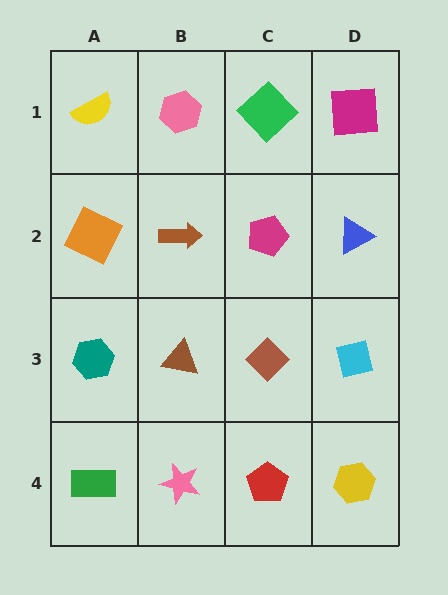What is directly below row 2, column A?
A teal hexagon.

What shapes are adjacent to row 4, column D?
A cyan square (row 3, column D), a red pentagon (row 4, column C).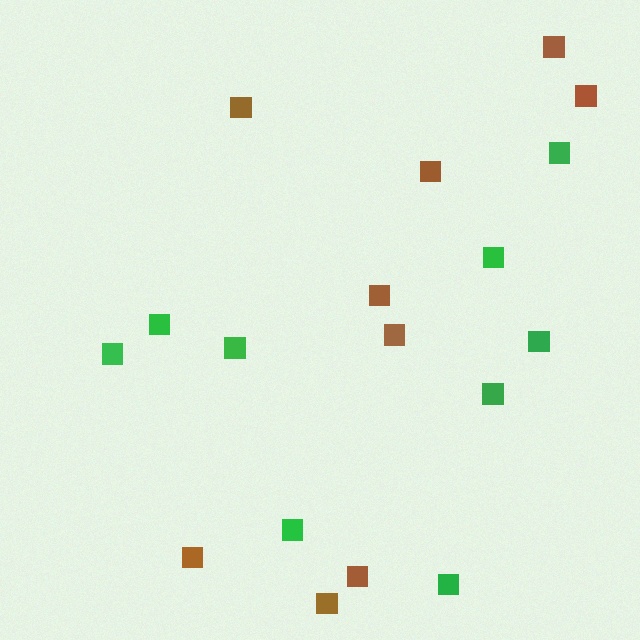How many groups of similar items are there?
There are 2 groups: one group of green squares (9) and one group of brown squares (9).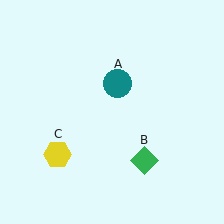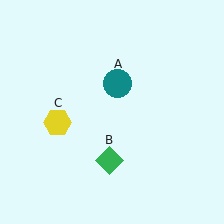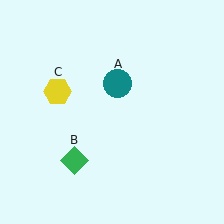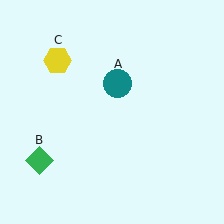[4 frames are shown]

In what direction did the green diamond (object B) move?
The green diamond (object B) moved left.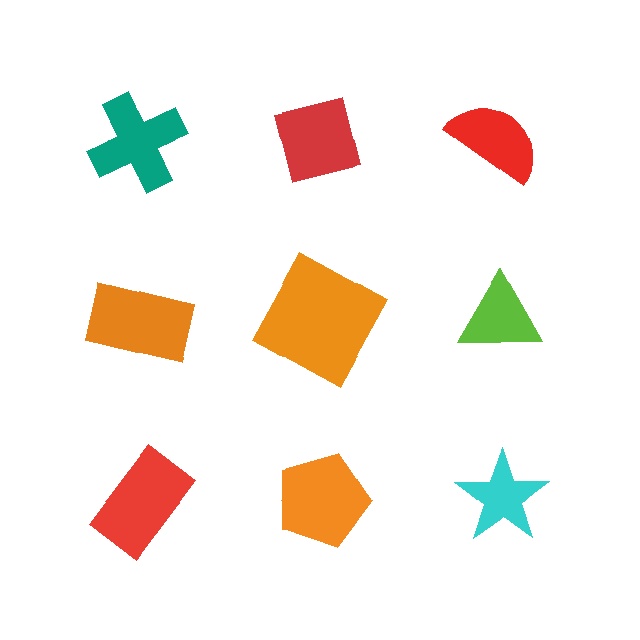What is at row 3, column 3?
A cyan star.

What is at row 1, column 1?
A teal cross.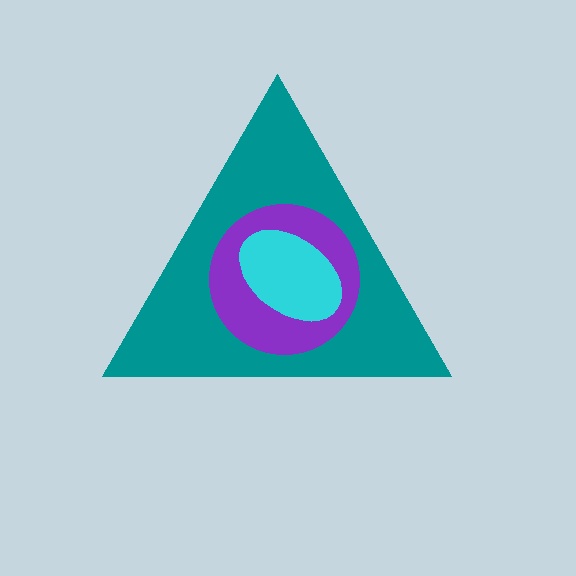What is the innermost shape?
The cyan ellipse.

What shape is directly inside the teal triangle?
The purple circle.